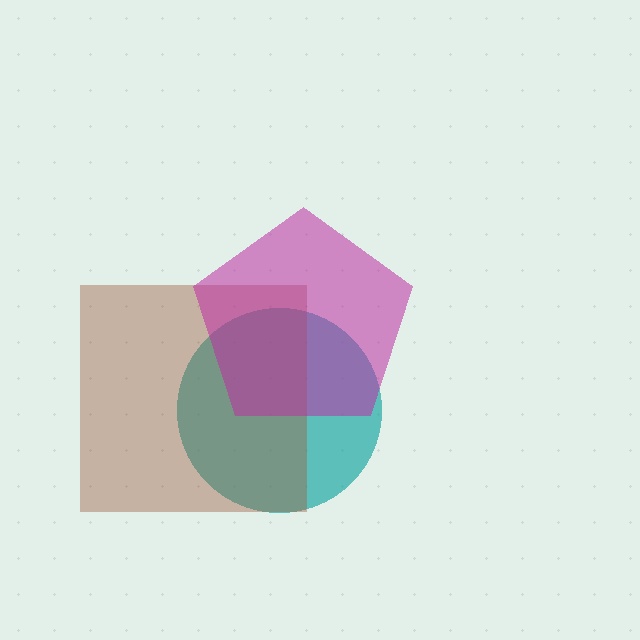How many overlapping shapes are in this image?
There are 3 overlapping shapes in the image.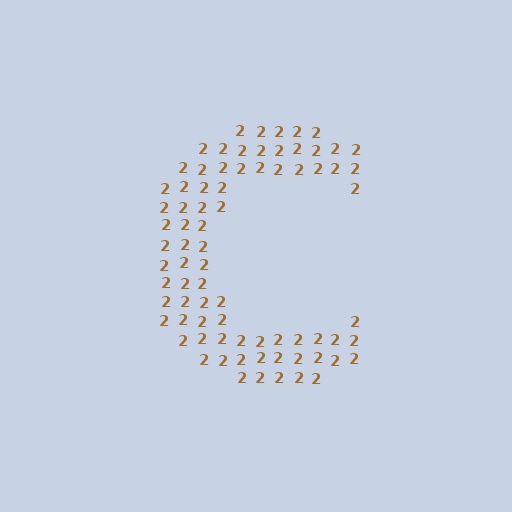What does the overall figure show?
The overall figure shows the letter C.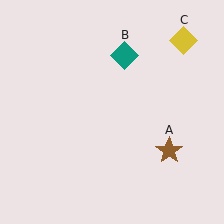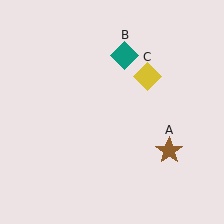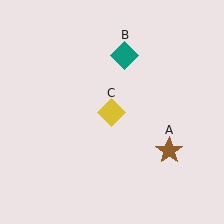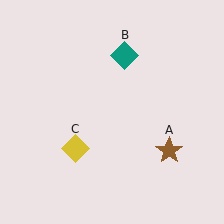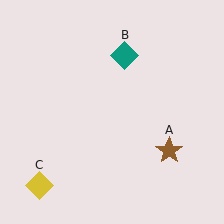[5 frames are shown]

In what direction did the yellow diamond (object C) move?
The yellow diamond (object C) moved down and to the left.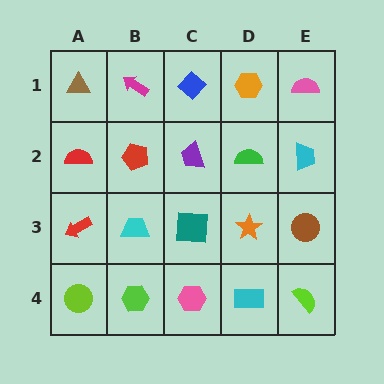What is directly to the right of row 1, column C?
An orange hexagon.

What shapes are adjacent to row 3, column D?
A green semicircle (row 2, column D), a cyan rectangle (row 4, column D), a teal square (row 3, column C), a brown circle (row 3, column E).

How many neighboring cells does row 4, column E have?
2.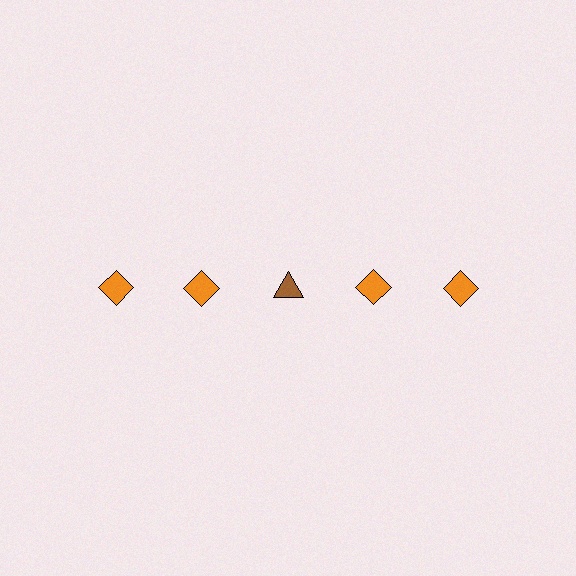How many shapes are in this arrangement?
There are 5 shapes arranged in a grid pattern.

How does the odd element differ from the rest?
It differs in both color (brown instead of orange) and shape (triangle instead of diamond).